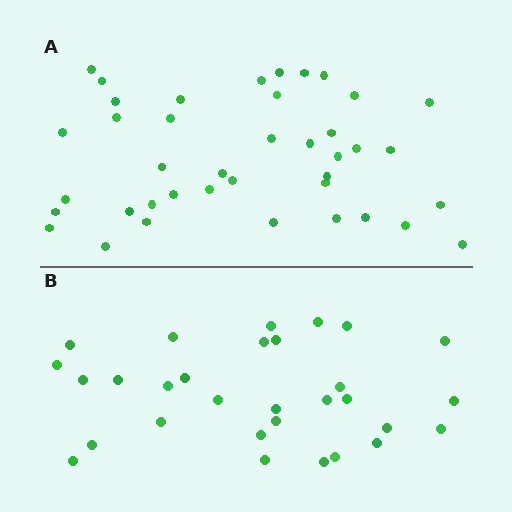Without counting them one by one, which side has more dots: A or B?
Region A (the top region) has more dots.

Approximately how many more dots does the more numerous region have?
Region A has roughly 10 or so more dots than region B.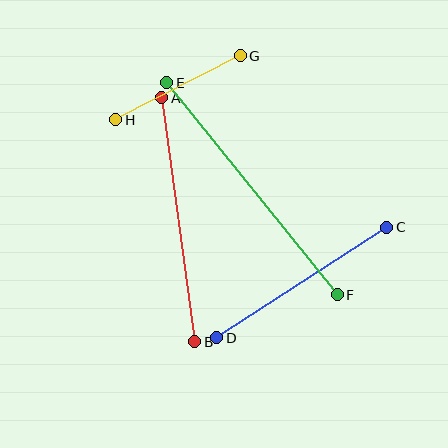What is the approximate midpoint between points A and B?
The midpoint is at approximately (178, 220) pixels.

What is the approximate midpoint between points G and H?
The midpoint is at approximately (178, 88) pixels.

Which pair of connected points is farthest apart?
Points E and F are farthest apart.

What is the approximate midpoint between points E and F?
The midpoint is at approximately (252, 189) pixels.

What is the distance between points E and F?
The distance is approximately 272 pixels.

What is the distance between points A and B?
The distance is approximately 246 pixels.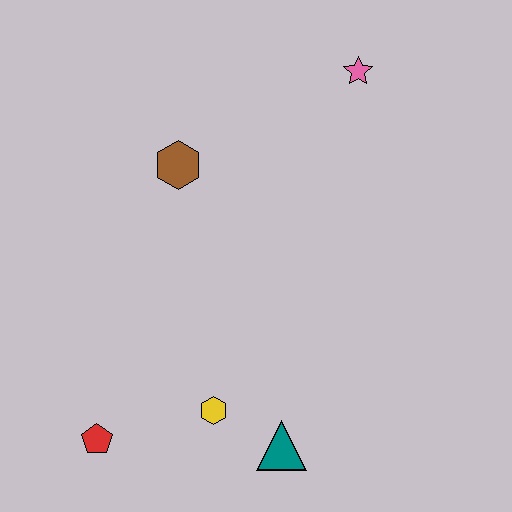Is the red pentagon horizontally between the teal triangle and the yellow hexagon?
No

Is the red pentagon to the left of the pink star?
Yes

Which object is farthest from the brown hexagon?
The teal triangle is farthest from the brown hexagon.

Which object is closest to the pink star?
The brown hexagon is closest to the pink star.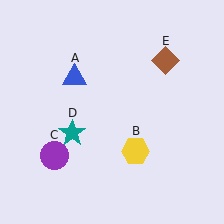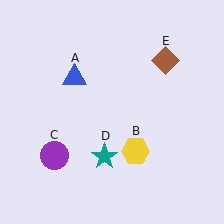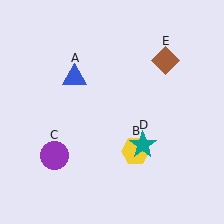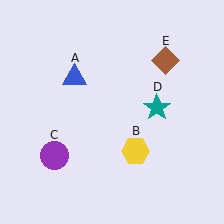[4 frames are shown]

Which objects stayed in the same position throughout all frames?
Blue triangle (object A) and yellow hexagon (object B) and purple circle (object C) and brown diamond (object E) remained stationary.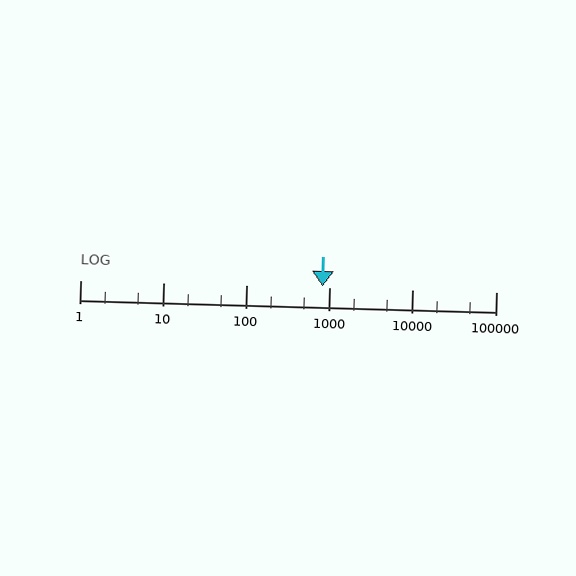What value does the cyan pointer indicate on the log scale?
The pointer indicates approximately 820.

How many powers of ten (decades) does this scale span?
The scale spans 5 decades, from 1 to 100000.